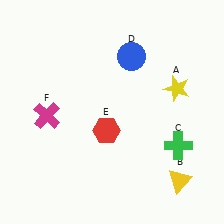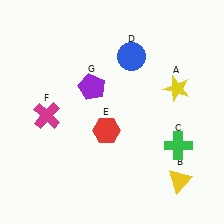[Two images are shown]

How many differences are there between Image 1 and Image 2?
There is 1 difference between the two images.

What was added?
A purple pentagon (G) was added in Image 2.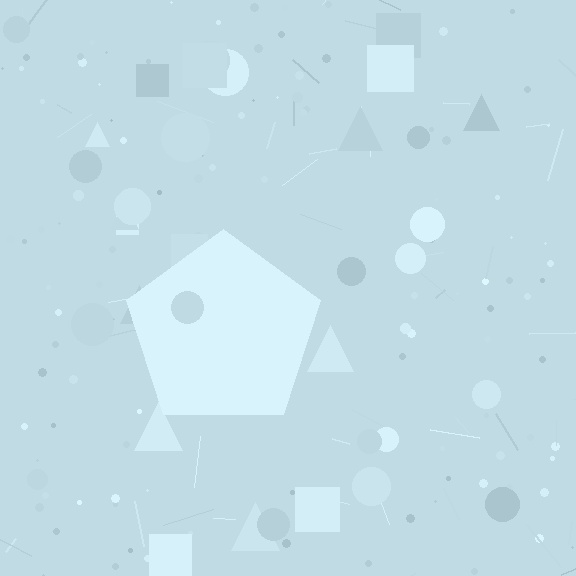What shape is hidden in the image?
A pentagon is hidden in the image.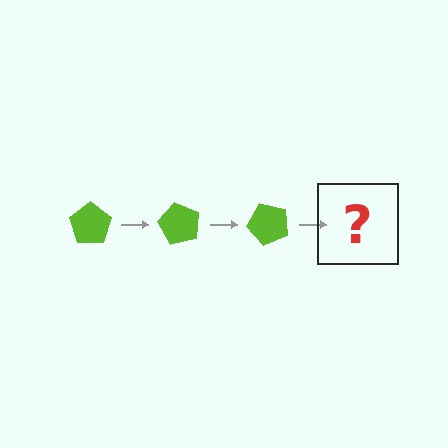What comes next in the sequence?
The next element should be a lime pentagon rotated 180 degrees.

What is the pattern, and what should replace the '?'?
The pattern is that the pentagon rotates 60 degrees each step. The '?' should be a lime pentagon rotated 180 degrees.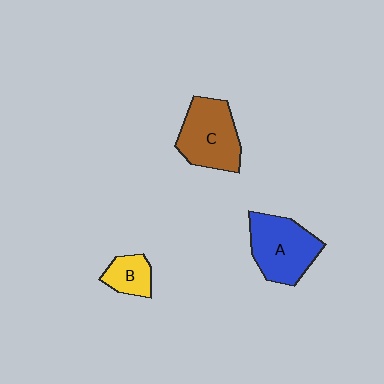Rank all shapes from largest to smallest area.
From largest to smallest: A (blue), C (brown), B (yellow).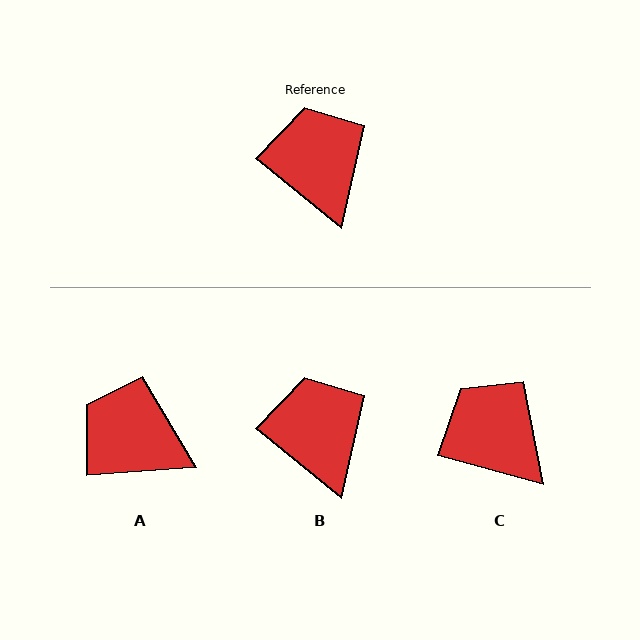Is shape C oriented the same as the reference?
No, it is off by about 24 degrees.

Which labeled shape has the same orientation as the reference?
B.